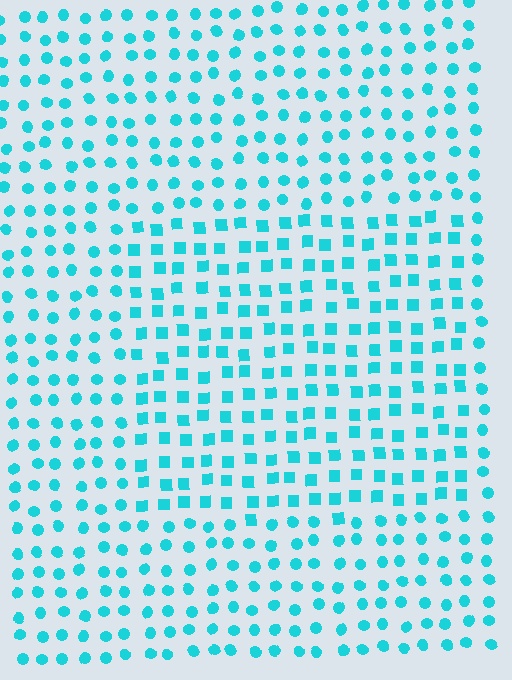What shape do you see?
I see a rectangle.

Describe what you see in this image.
The image is filled with small cyan elements arranged in a uniform grid. A rectangle-shaped region contains squares, while the surrounding area contains circles. The boundary is defined purely by the change in element shape.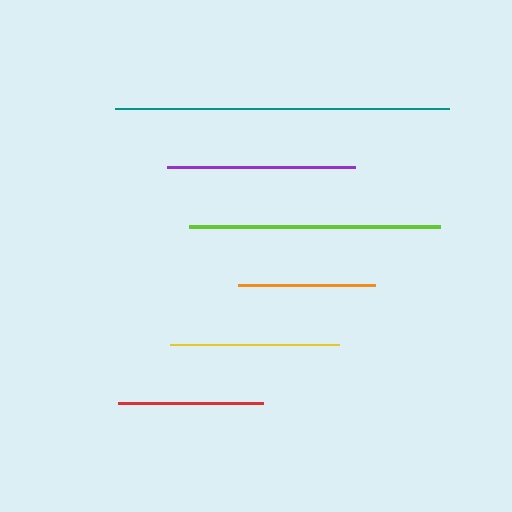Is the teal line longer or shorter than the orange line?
The teal line is longer than the orange line.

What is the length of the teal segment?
The teal segment is approximately 334 pixels long.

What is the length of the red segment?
The red segment is approximately 144 pixels long.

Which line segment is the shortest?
The orange line is the shortest at approximately 137 pixels.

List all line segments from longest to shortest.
From longest to shortest: teal, lime, purple, yellow, red, orange.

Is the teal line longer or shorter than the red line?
The teal line is longer than the red line.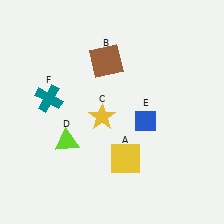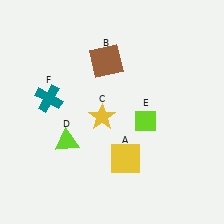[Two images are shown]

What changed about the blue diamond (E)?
In Image 1, E is blue. In Image 2, it changed to lime.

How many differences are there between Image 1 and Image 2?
There is 1 difference between the two images.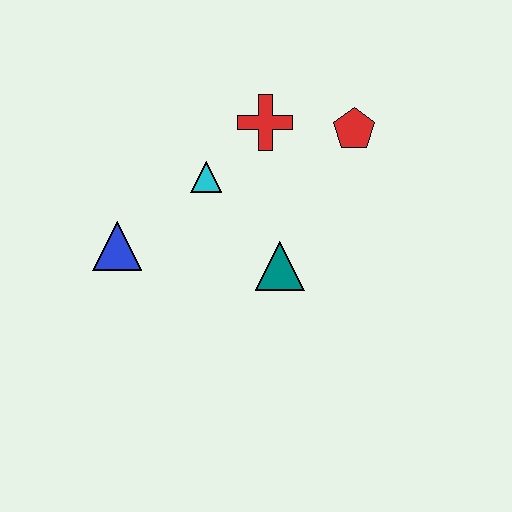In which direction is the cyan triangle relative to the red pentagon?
The cyan triangle is to the left of the red pentagon.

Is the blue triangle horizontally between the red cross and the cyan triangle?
No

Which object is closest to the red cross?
The cyan triangle is closest to the red cross.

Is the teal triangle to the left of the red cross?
No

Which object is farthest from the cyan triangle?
The red pentagon is farthest from the cyan triangle.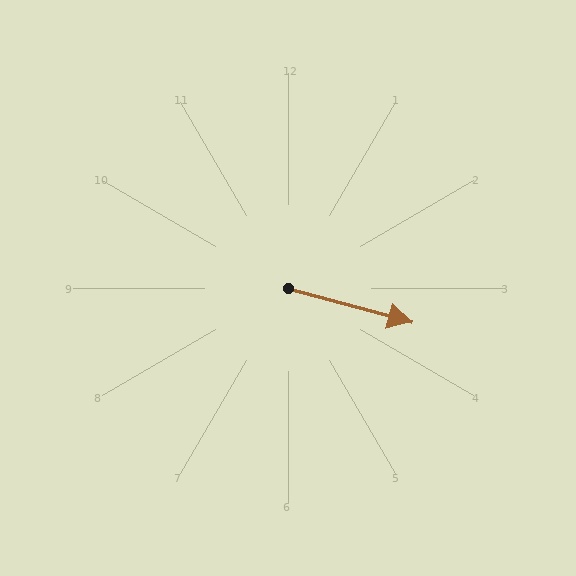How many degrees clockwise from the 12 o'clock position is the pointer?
Approximately 105 degrees.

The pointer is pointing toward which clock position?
Roughly 4 o'clock.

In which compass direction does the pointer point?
East.